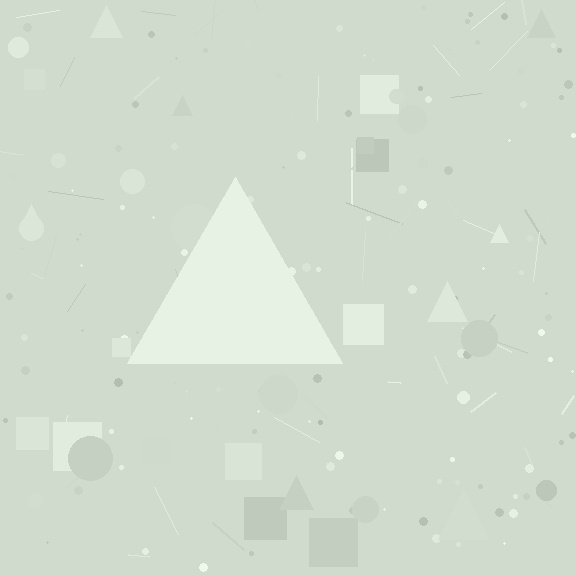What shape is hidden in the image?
A triangle is hidden in the image.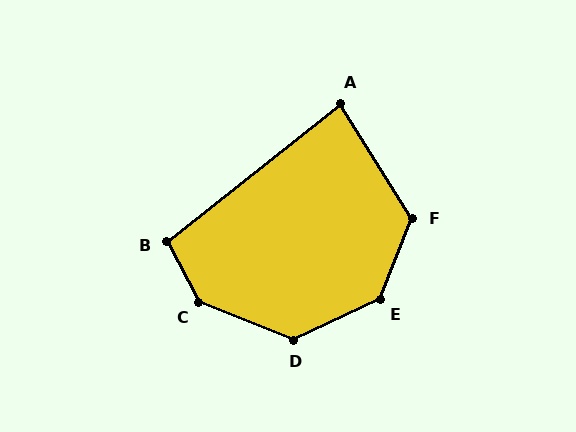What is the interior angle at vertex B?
Approximately 100 degrees (obtuse).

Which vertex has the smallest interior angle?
A, at approximately 83 degrees.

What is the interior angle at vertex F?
Approximately 126 degrees (obtuse).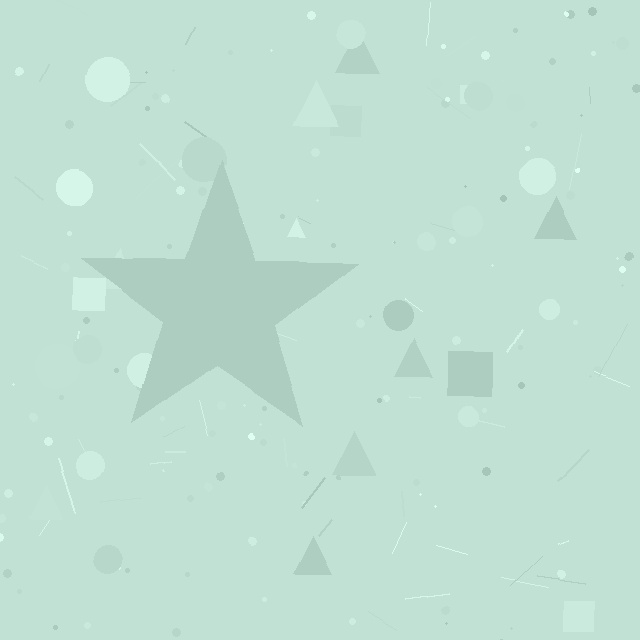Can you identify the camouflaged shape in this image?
The camouflaged shape is a star.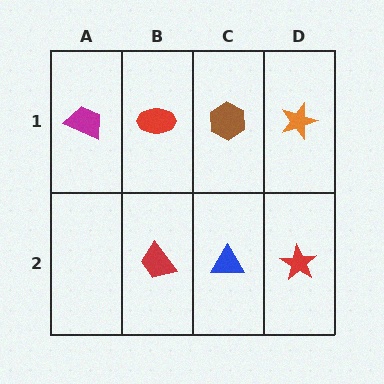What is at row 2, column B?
A red trapezoid.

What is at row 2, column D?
A red star.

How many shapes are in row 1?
4 shapes.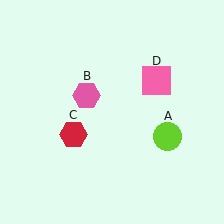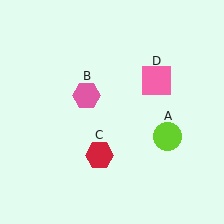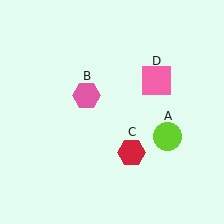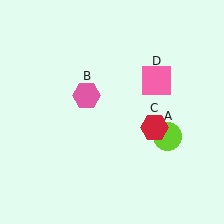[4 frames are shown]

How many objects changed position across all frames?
1 object changed position: red hexagon (object C).